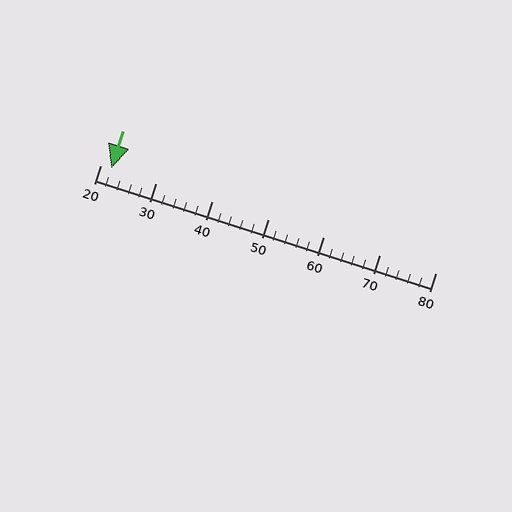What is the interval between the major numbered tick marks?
The major tick marks are spaced 10 units apart.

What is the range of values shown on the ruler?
The ruler shows values from 20 to 80.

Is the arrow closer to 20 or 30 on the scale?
The arrow is closer to 20.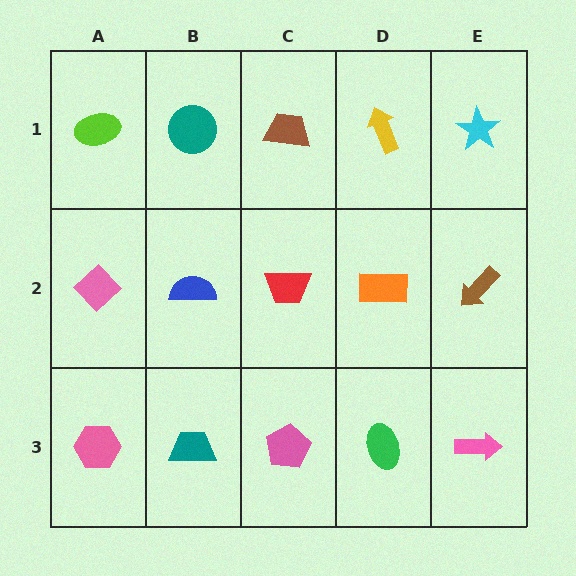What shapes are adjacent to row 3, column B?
A blue semicircle (row 2, column B), a pink hexagon (row 3, column A), a pink pentagon (row 3, column C).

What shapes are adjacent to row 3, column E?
A brown arrow (row 2, column E), a green ellipse (row 3, column D).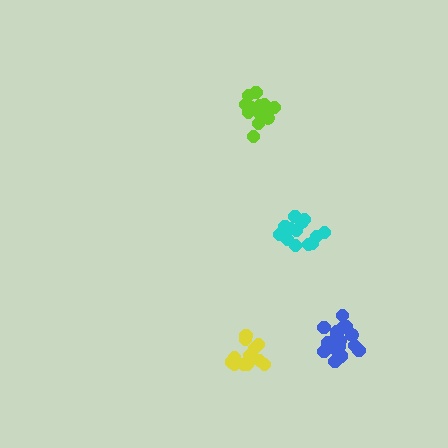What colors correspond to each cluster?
The clusters are colored: blue, yellow, cyan, lime.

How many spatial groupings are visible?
There are 4 spatial groupings.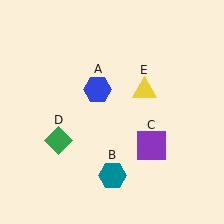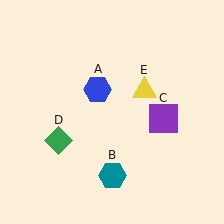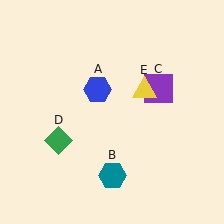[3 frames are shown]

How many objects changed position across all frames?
1 object changed position: purple square (object C).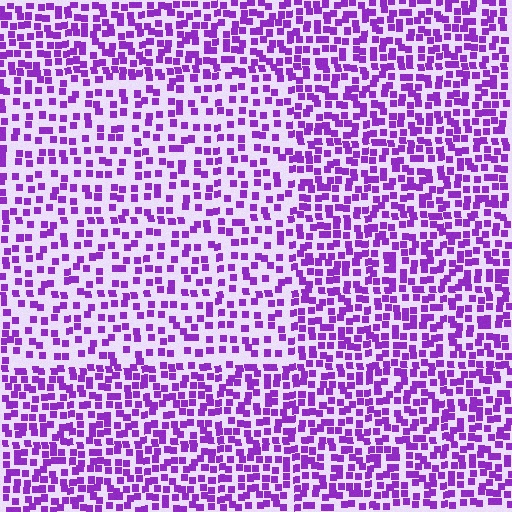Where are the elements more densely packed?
The elements are more densely packed outside the rectangle boundary.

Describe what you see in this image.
The image contains small purple elements arranged at two different densities. A rectangle-shaped region is visible where the elements are less densely packed than the surrounding area.